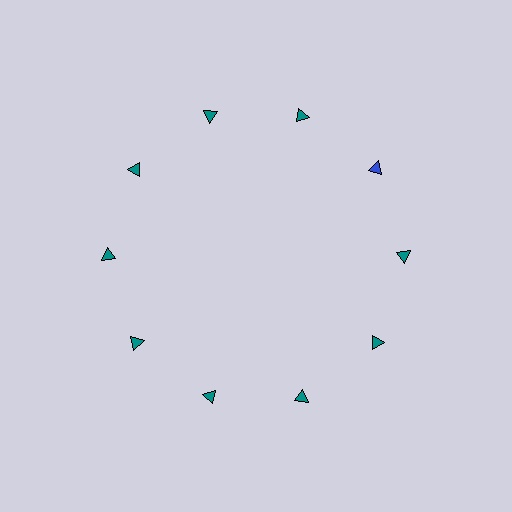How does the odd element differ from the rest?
It has a different color: blue instead of teal.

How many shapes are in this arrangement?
There are 10 shapes arranged in a ring pattern.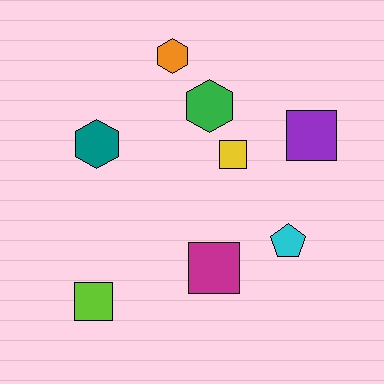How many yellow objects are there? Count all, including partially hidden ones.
There is 1 yellow object.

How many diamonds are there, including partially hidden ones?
There are no diamonds.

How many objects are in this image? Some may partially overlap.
There are 8 objects.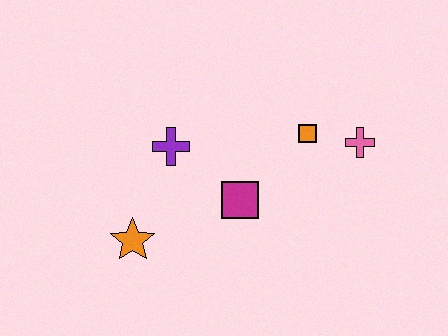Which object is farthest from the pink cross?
The orange star is farthest from the pink cross.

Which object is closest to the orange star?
The purple cross is closest to the orange star.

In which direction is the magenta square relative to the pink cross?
The magenta square is to the left of the pink cross.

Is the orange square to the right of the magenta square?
Yes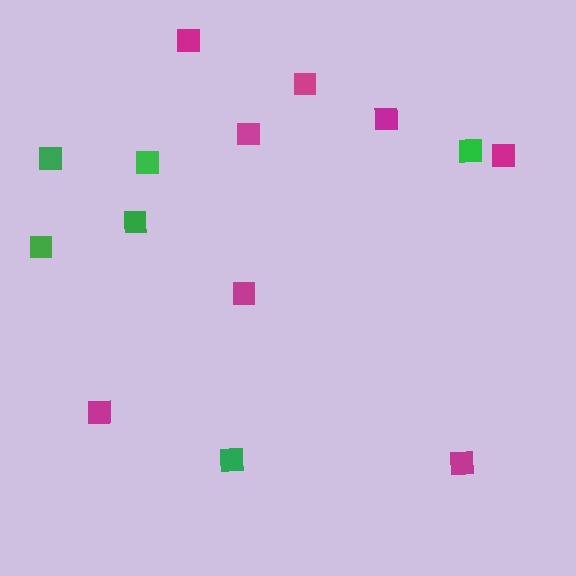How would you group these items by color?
There are 2 groups: one group of green squares (6) and one group of magenta squares (8).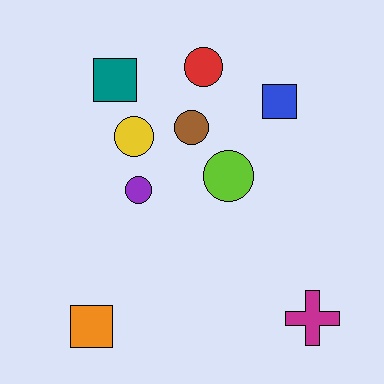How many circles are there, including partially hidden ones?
There are 5 circles.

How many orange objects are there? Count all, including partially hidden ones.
There is 1 orange object.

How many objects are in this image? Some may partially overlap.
There are 9 objects.